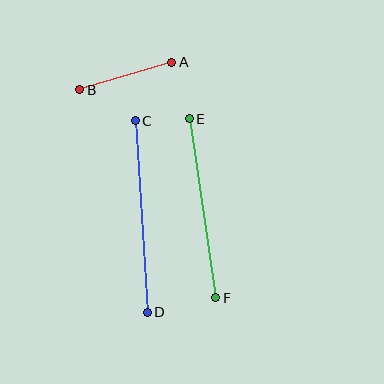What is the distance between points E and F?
The distance is approximately 181 pixels.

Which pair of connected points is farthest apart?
Points C and D are farthest apart.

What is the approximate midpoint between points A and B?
The midpoint is at approximately (126, 76) pixels.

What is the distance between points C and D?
The distance is approximately 192 pixels.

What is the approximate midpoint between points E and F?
The midpoint is at approximately (203, 208) pixels.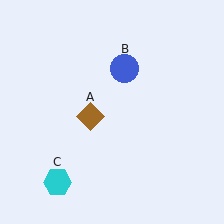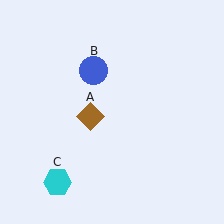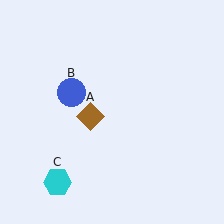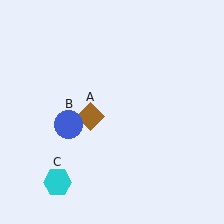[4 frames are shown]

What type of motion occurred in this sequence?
The blue circle (object B) rotated counterclockwise around the center of the scene.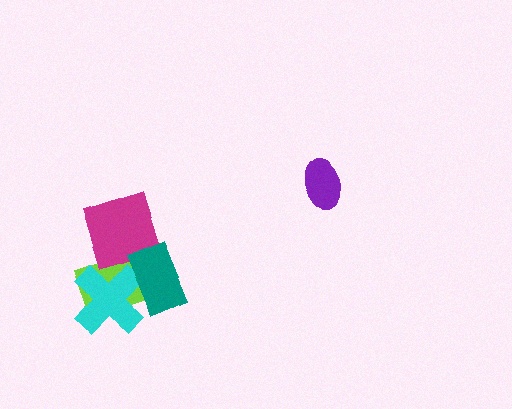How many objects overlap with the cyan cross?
3 objects overlap with the cyan cross.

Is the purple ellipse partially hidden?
No, no other shape covers it.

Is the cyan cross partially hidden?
Yes, it is partially covered by another shape.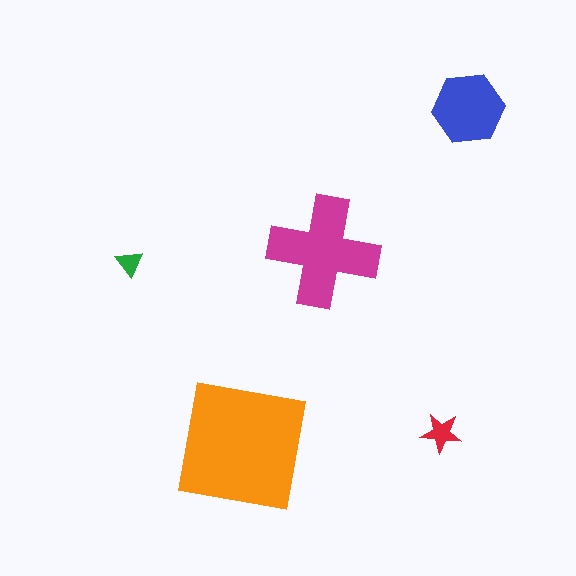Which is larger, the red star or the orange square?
The orange square.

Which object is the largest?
The orange square.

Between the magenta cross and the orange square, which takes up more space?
The orange square.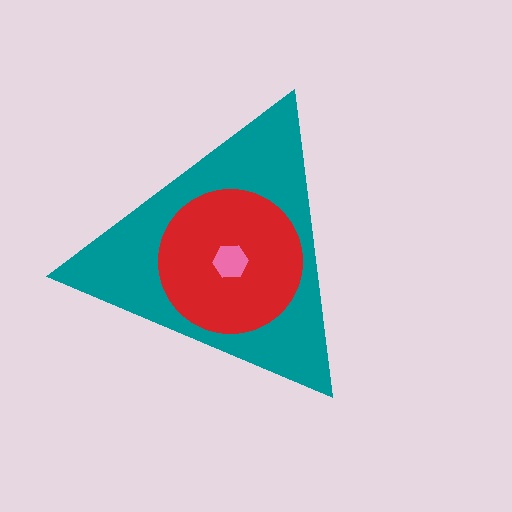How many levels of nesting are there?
3.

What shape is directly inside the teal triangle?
The red circle.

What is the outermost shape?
The teal triangle.